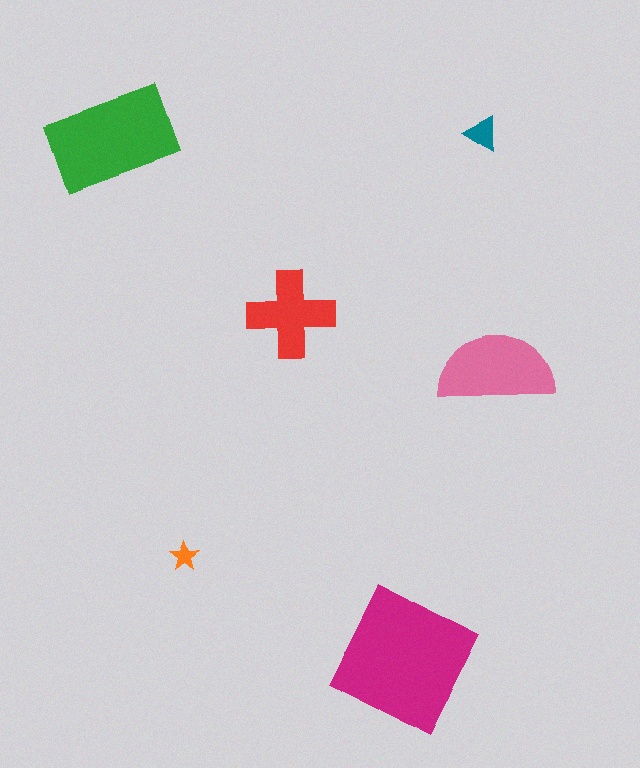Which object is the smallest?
The orange star.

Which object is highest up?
The green rectangle is topmost.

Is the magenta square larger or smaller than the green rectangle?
Larger.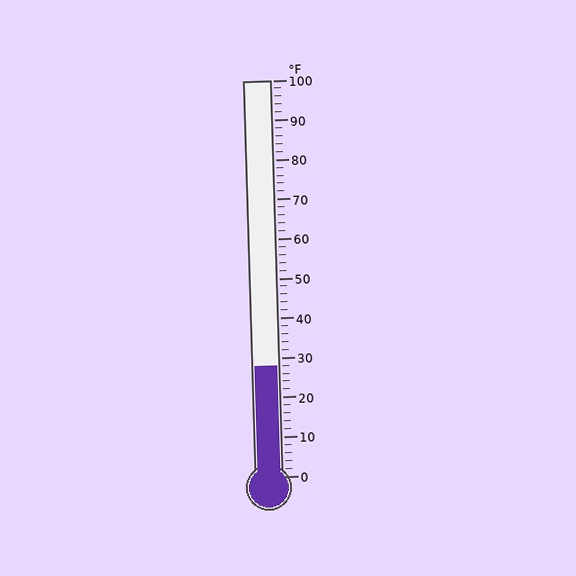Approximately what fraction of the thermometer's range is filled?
The thermometer is filled to approximately 30% of its range.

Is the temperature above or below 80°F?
The temperature is below 80°F.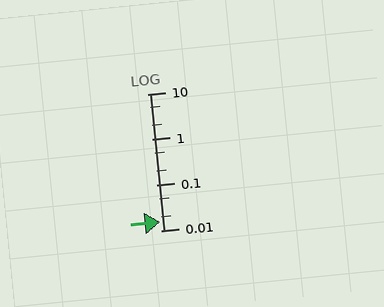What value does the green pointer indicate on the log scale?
The pointer indicates approximately 0.015.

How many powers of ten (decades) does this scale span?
The scale spans 3 decades, from 0.01 to 10.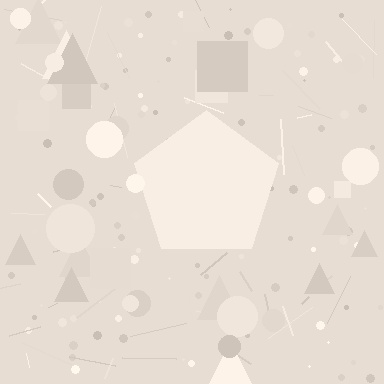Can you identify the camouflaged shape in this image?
The camouflaged shape is a pentagon.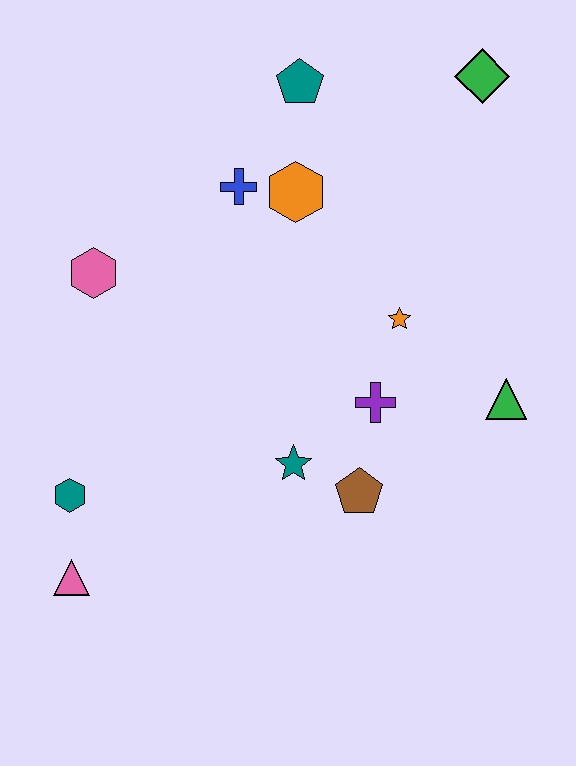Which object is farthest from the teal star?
The green diamond is farthest from the teal star.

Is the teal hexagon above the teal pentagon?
No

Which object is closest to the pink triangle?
The teal hexagon is closest to the pink triangle.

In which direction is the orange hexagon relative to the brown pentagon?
The orange hexagon is above the brown pentagon.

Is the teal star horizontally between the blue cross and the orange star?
Yes